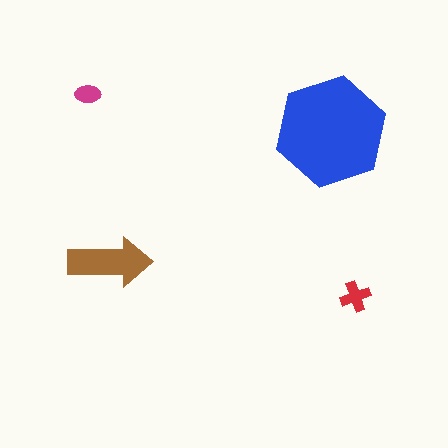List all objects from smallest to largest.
The magenta ellipse, the red cross, the brown arrow, the blue hexagon.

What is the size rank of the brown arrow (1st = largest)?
2nd.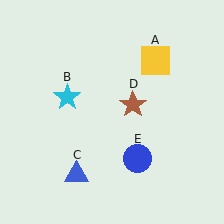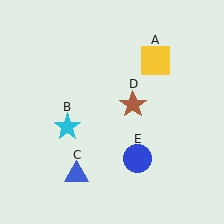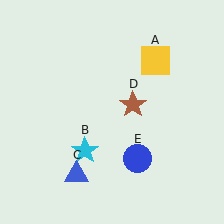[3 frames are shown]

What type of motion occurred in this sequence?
The cyan star (object B) rotated counterclockwise around the center of the scene.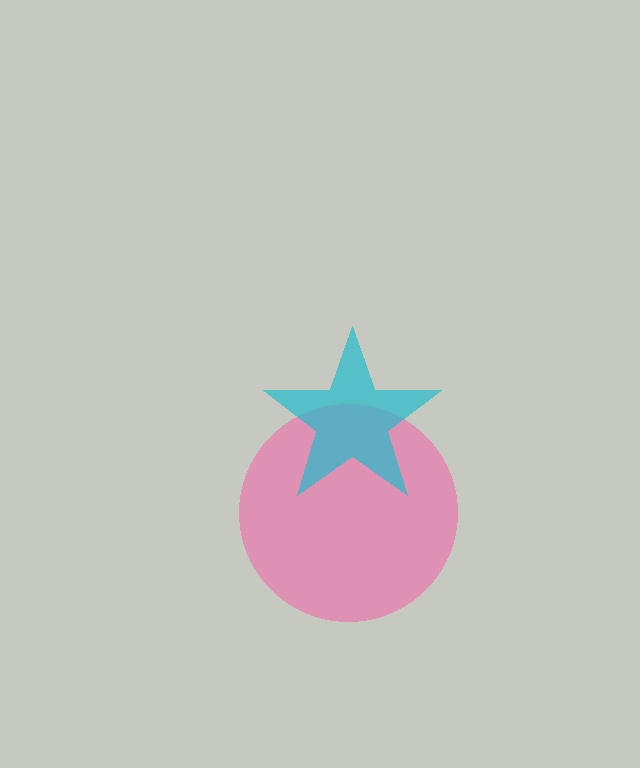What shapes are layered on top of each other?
The layered shapes are: a pink circle, a cyan star.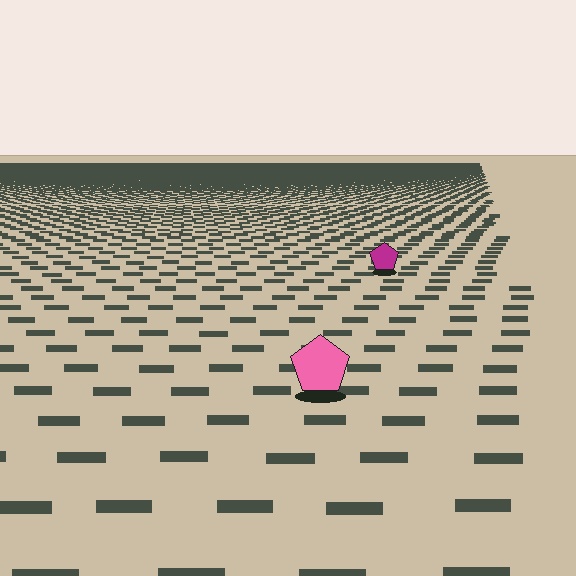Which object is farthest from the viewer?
The magenta pentagon is farthest from the viewer. It appears smaller and the ground texture around it is denser.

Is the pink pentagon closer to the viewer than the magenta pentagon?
Yes. The pink pentagon is closer — you can tell from the texture gradient: the ground texture is coarser near it.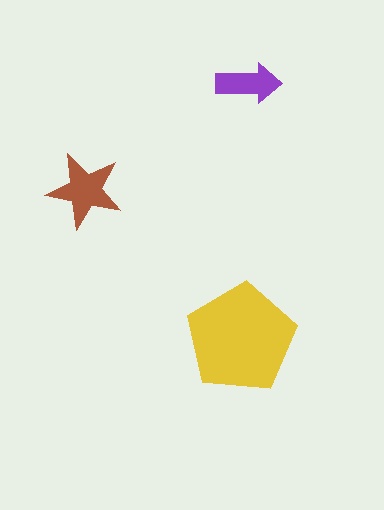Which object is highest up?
The purple arrow is topmost.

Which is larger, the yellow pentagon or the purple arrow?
The yellow pentagon.